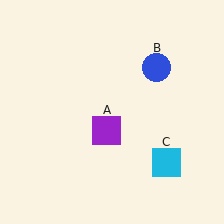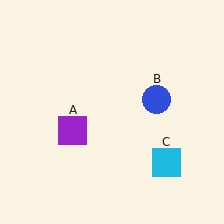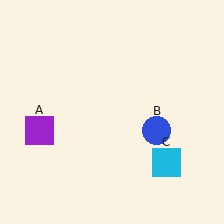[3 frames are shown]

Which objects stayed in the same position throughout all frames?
Cyan square (object C) remained stationary.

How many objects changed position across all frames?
2 objects changed position: purple square (object A), blue circle (object B).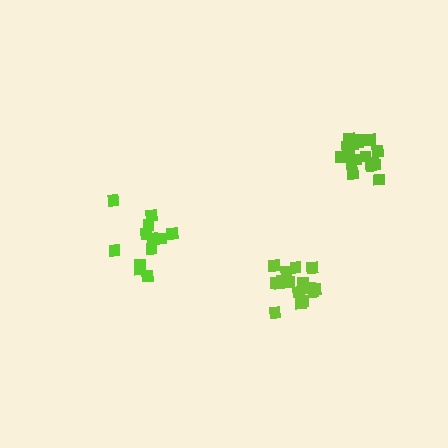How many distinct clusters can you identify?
There are 3 distinct clusters.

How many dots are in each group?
Group 1: 17 dots, Group 2: 16 dots, Group 3: 13 dots (46 total).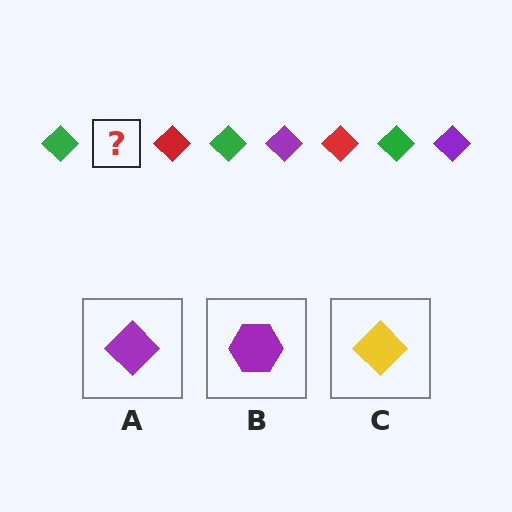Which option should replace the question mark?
Option A.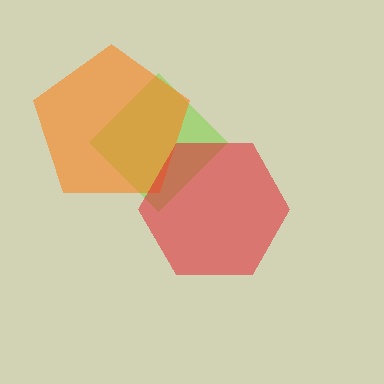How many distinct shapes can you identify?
There are 3 distinct shapes: a lime diamond, an orange pentagon, a red hexagon.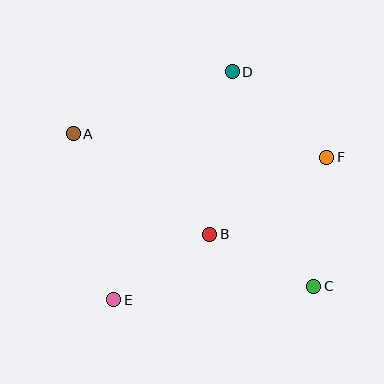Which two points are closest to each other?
Points B and E are closest to each other.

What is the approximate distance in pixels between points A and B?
The distance between A and B is approximately 169 pixels.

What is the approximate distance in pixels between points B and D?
The distance between B and D is approximately 164 pixels.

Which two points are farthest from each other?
Points A and C are farthest from each other.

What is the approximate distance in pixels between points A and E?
The distance between A and E is approximately 171 pixels.